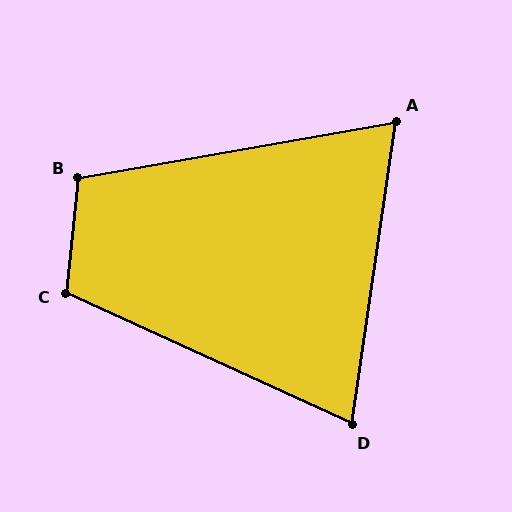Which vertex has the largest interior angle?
C, at approximately 108 degrees.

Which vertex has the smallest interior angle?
A, at approximately 72 degrees.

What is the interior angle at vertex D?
Approximately 74 degrees (acute).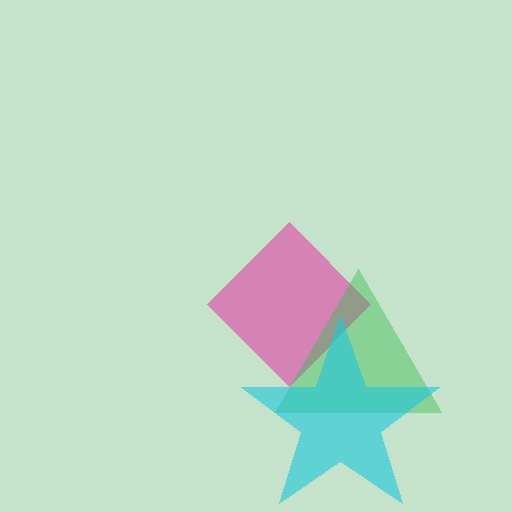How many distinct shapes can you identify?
There are 3 distinct shapes: a pink diamond, a green triangle, a cyan star.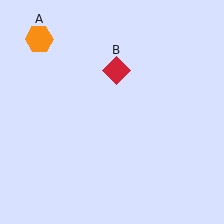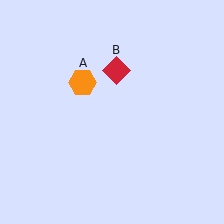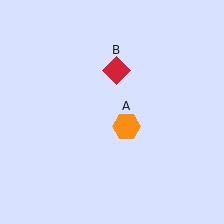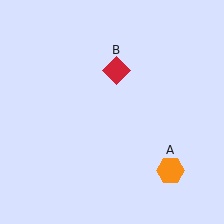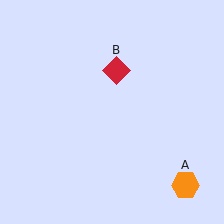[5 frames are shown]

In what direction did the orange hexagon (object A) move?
The orange hexagon (object A) moved down and to the right.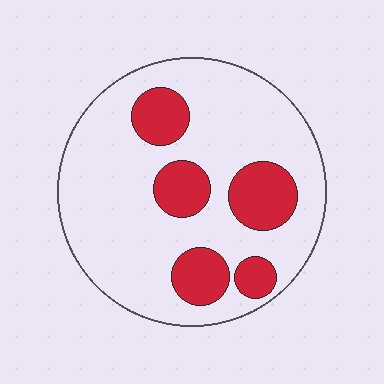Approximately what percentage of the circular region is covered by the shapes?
Approximately 25%.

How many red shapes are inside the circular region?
5.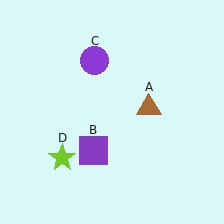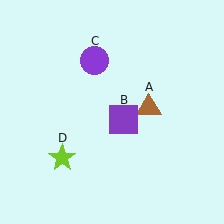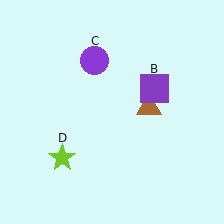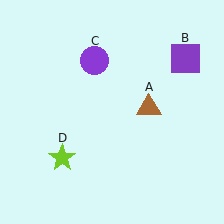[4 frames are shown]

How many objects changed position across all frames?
1 object changed position: purple square (object B).